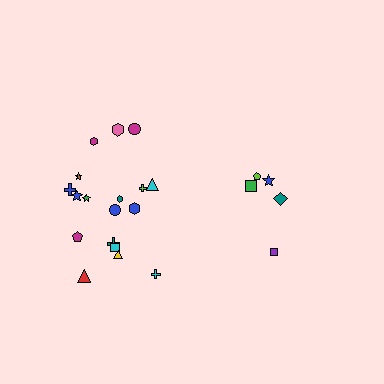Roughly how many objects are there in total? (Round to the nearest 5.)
Roughly 25 objects in total.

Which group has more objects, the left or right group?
The left group.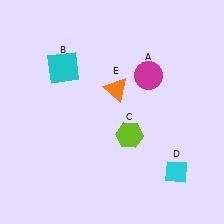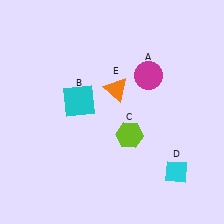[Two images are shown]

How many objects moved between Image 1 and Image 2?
1 object moved between the two images.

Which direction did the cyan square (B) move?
The cyan square (B) moved down.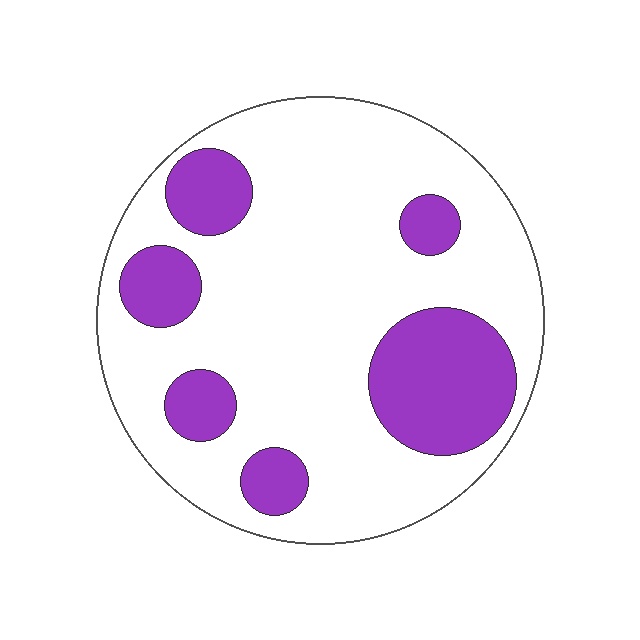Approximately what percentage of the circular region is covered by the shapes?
Approximately 25%.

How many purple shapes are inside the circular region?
6.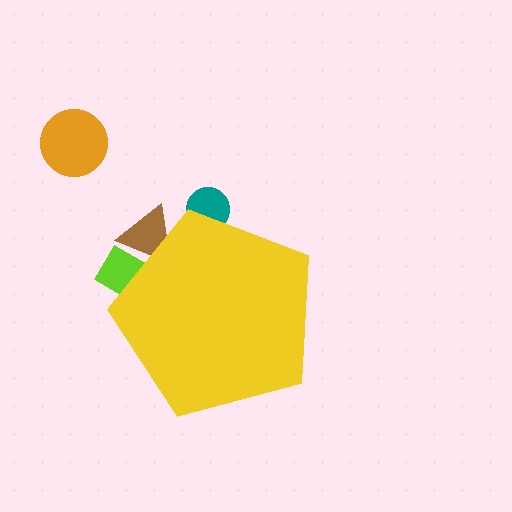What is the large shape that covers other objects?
A yellow pentagon.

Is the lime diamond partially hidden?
Yes, the lime diamond is partially hidden behind the yellow pentagon.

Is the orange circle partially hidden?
No, the orange circle is fully visible.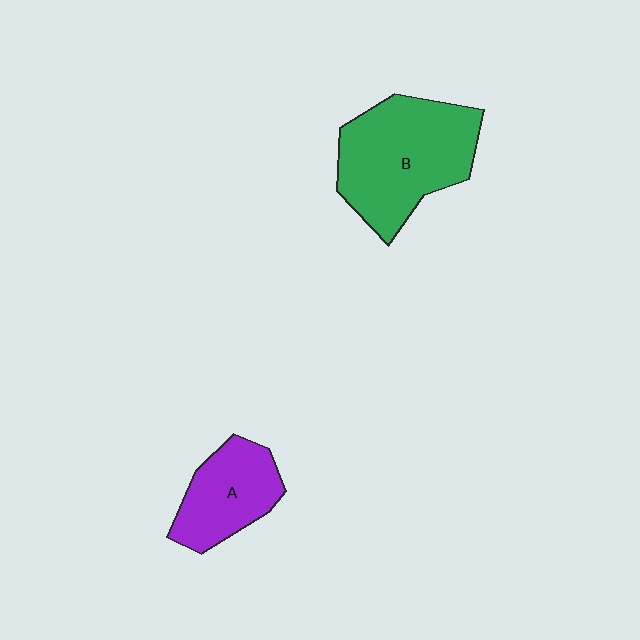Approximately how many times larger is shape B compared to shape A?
Approximately 1.7 times.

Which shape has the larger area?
Shape B (green).